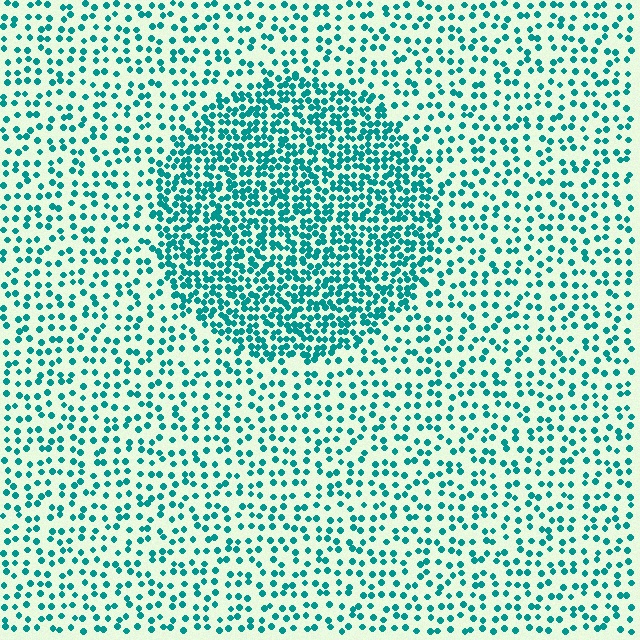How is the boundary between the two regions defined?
The boundary is defined by a change in element density (approximately 2.2x ratio). All elements are the same color, size, and shape.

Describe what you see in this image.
The image contains small teal elements arranged at two different densities. A circle-shaped region is visible where the elements are more densely packed than the surrounding area.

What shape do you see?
I see a circle.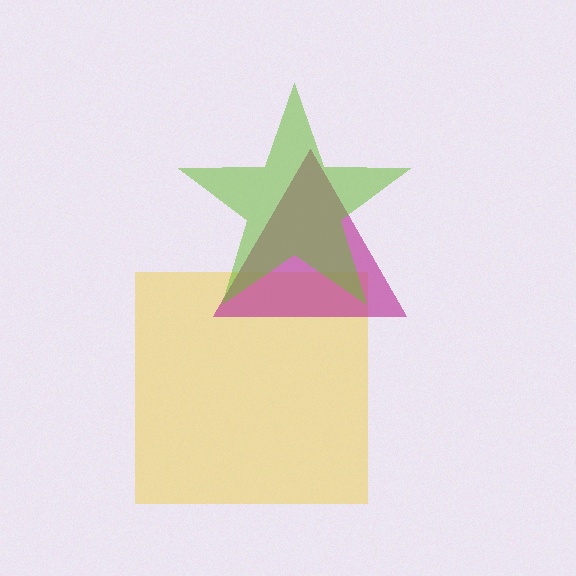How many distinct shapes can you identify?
There are 3 distinct shapes: a yellow square, a magenta triangle, a lime star.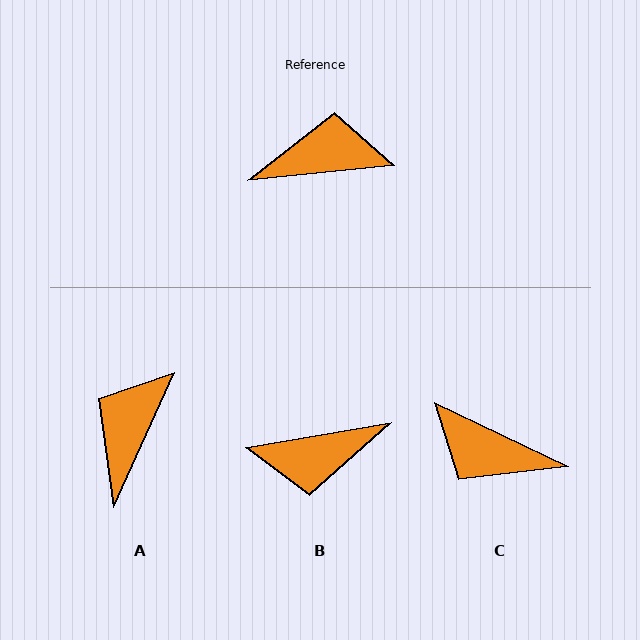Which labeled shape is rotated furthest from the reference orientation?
B, about 176 degrees away.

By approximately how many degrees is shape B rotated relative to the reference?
Approximately 176 degrees clockwise.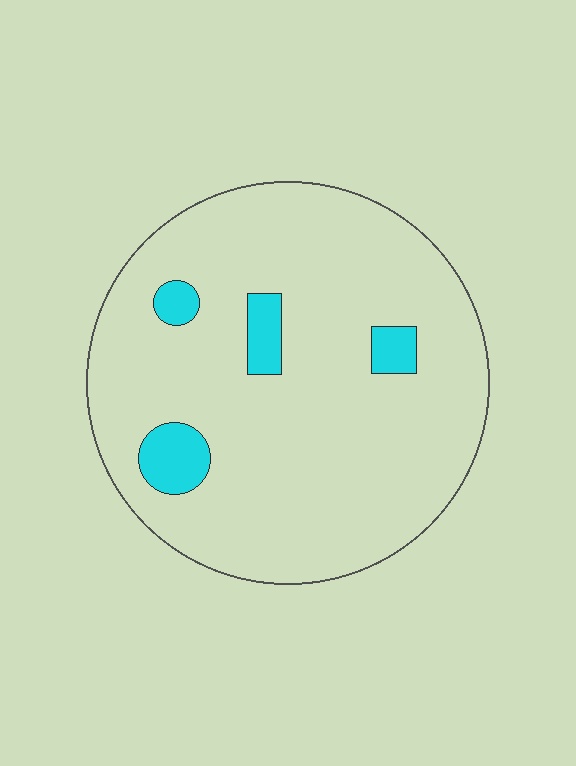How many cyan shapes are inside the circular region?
4.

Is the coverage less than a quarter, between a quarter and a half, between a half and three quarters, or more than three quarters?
Less than a quarter.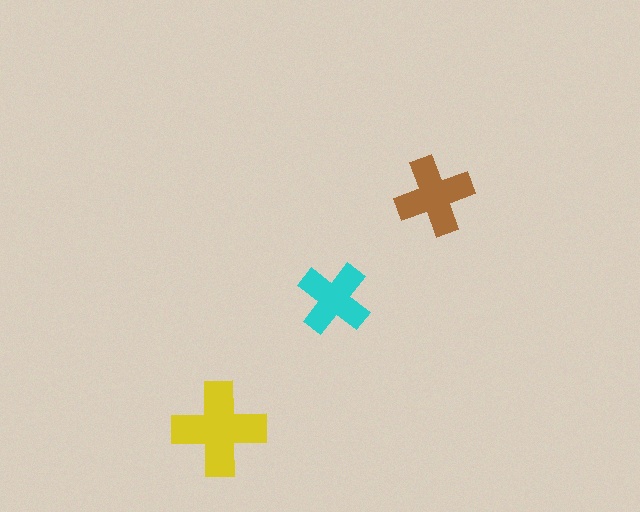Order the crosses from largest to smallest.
the yellow one, the brown one, the cyan one.